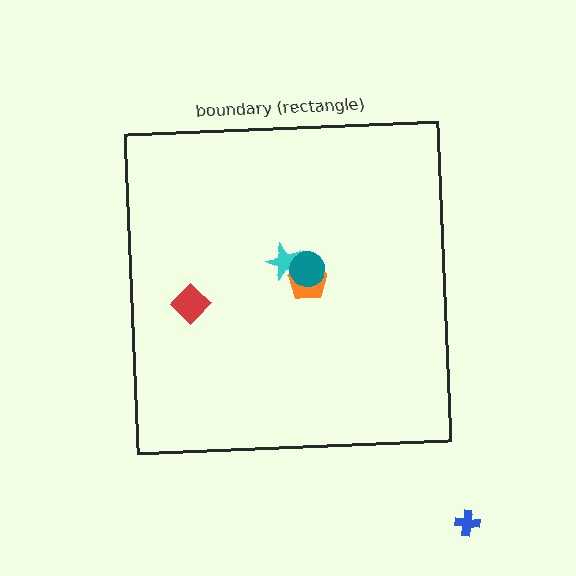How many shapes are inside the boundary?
4 inside, 1 outside.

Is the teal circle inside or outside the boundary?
Inside.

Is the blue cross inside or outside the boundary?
Outside.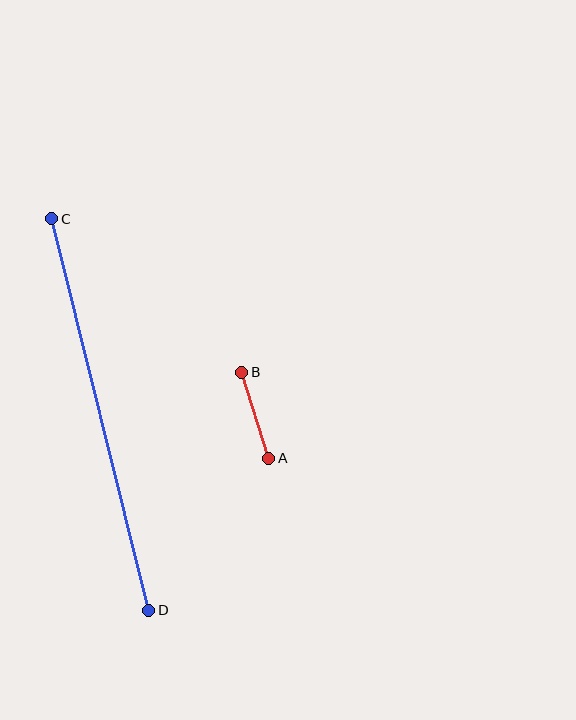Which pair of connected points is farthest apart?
Points C and D are farthest apart.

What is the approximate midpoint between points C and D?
The midpoint is at approximately (100, 414) pixels.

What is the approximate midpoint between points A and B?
The midpoint is at approximately (255, 415) pixels.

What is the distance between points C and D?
The distance is approximately 403 pixels.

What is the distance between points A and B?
The distance is approximately 90 pixels.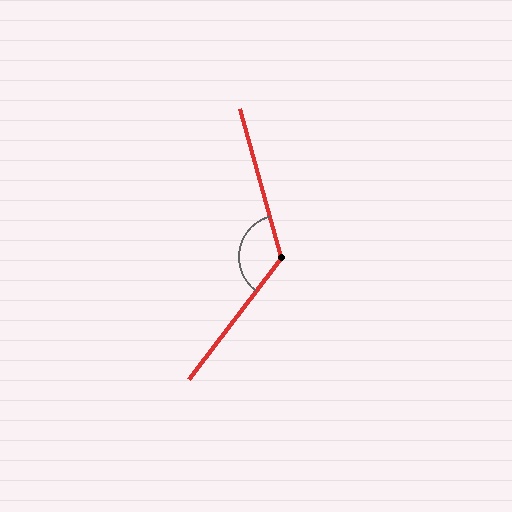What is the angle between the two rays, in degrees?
Approximately 128 degrees.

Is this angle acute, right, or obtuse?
It is obtuse.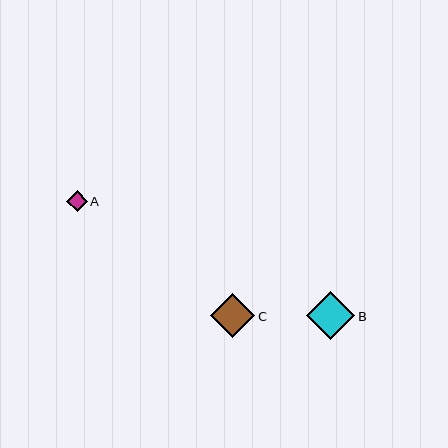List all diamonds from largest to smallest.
From largest to smallest: B, C, A.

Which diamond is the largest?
Diamond B is the largest with a size of approximately 48 pixels.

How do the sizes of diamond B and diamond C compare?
Diamond B and diamond C are approximately the same size.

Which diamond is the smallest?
Diamond A is the smallest with a size of approximately 21 pixels.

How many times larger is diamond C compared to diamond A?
Diamond C is approximately 2.1 times the size of diamond A.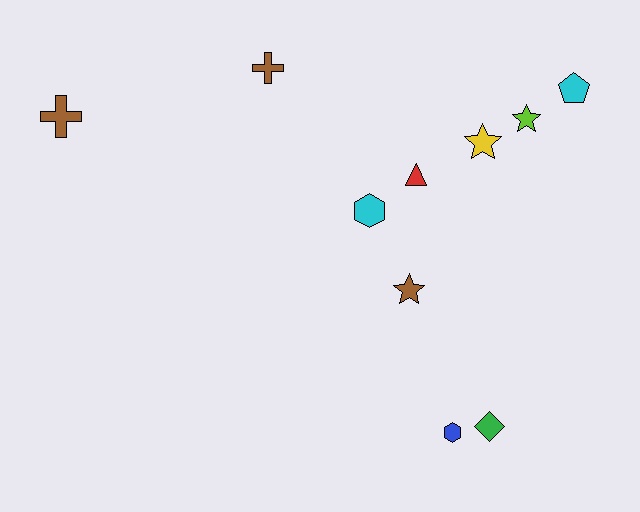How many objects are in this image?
There are 10 objects.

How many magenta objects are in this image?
There are no magenta objects.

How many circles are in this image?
There are no circles.